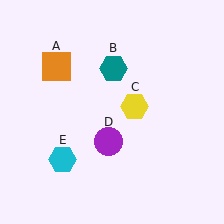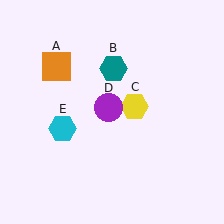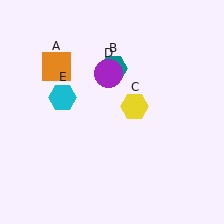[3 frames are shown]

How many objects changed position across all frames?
2 objects changed position: purple circle (object D), cyan hexagon (object E).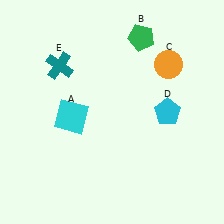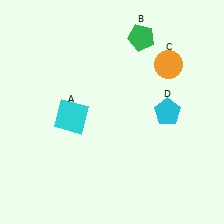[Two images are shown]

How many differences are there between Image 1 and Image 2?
There is 1 difference between the two images.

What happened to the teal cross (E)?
The teal cross (E) was removed in Image 2. It was in the top-left area of Image 1.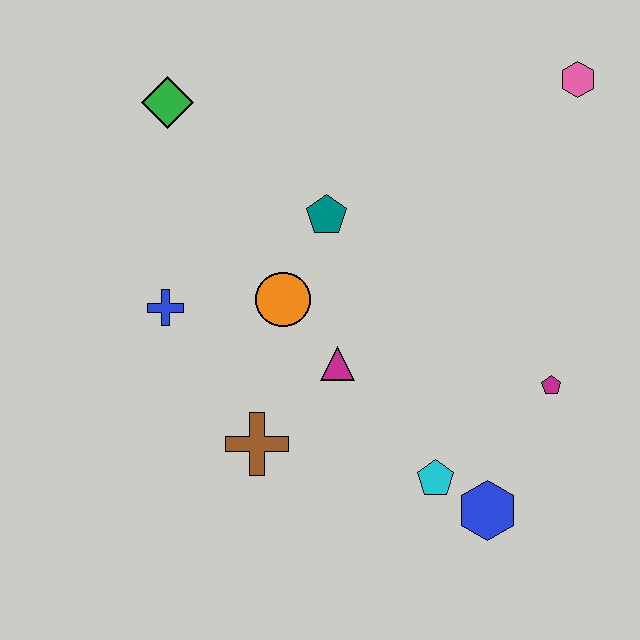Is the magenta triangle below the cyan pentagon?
No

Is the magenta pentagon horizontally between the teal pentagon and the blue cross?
No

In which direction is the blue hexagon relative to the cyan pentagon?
The blue hexagon is to the right of the cyan pentagon.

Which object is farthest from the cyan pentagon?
The green diamond is farthest from the cyan pentagon.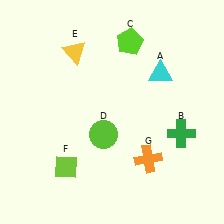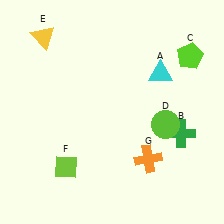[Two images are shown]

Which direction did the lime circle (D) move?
The lime circle (D) moved right.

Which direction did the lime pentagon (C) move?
The lime pentagon (C) moved right.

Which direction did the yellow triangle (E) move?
The yellow triangle (E) moved left.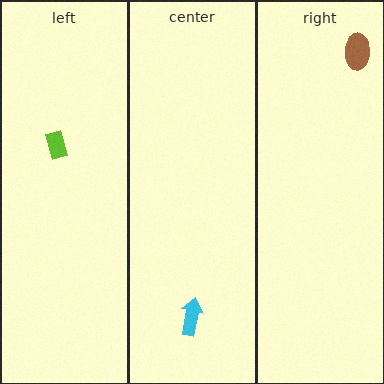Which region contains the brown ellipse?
The right region.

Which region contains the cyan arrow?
The center region.